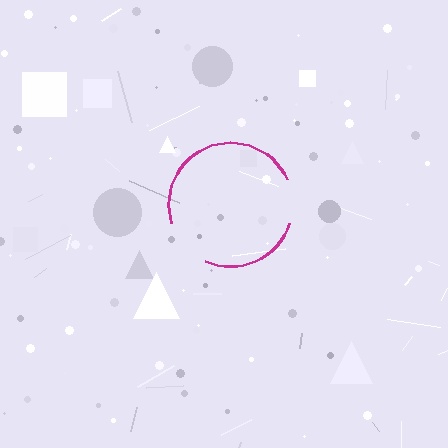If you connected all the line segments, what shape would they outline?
They would outline a circle.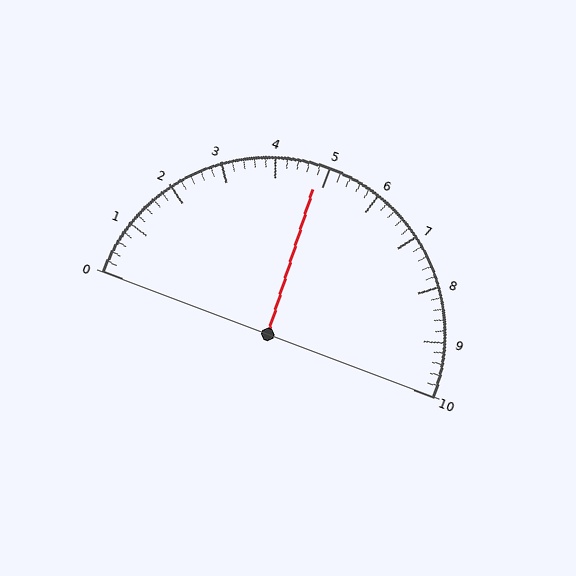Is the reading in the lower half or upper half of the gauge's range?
The reading is in the lower half of the range (0 to 10).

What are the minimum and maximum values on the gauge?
The gauge ranges from 0 to 10.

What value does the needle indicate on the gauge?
The needle indicates approximately 4.8.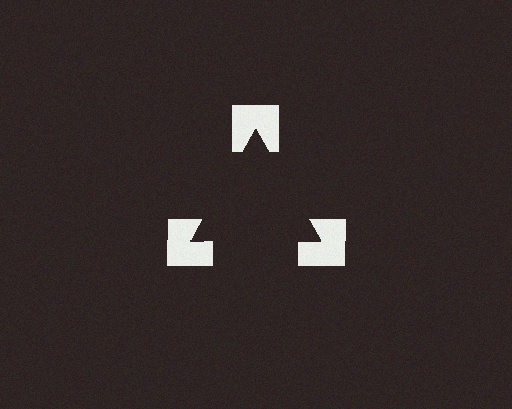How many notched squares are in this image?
There are 3 — one at each vertex of the illusory triangle.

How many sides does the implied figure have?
3 sides.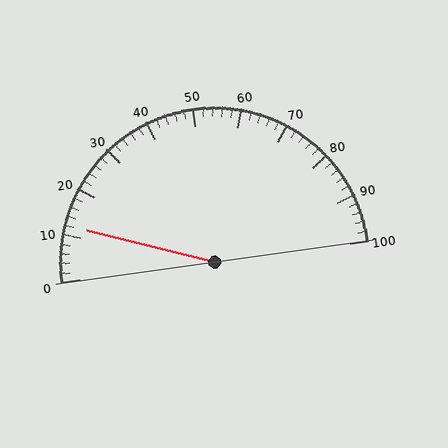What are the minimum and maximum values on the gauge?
The gauge ranges from 0 to 100.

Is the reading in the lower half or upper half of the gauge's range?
The reading is in the lower half of the range (0 to 100).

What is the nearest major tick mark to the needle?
The nearest major tick mark is 10.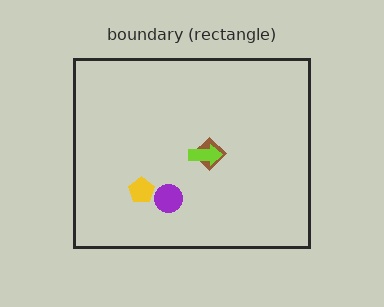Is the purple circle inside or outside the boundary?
Inside.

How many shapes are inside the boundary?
4 inside, 0 outside.